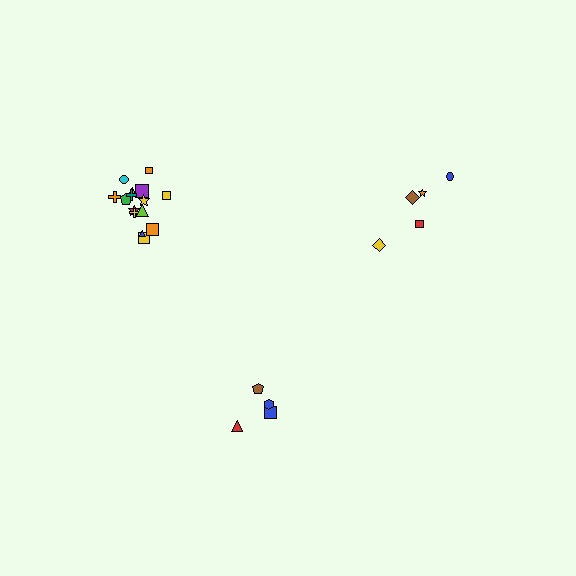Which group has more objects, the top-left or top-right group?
The top-left group.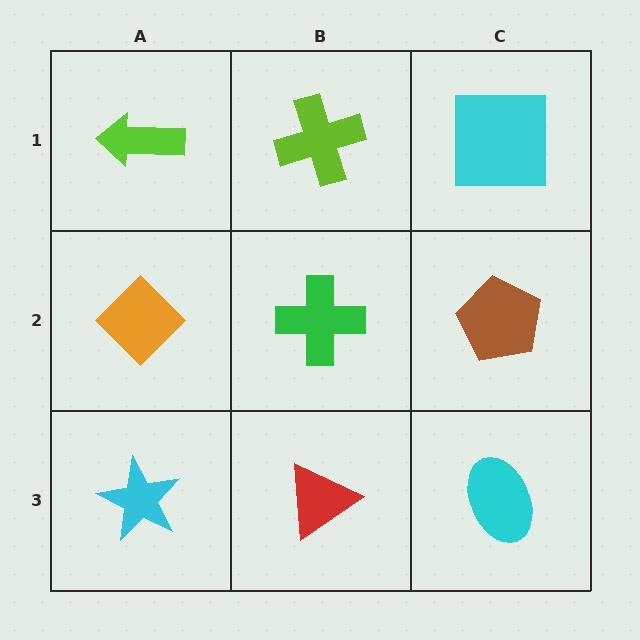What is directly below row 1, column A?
An orange diamond.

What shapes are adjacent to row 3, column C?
A brown pentagon (row 2, column C), a red triangle (row 3, column B).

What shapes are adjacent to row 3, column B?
A green cross (row 2, column B), a cyan star (row 3, column A), a cyan ellipse (row 3, column C).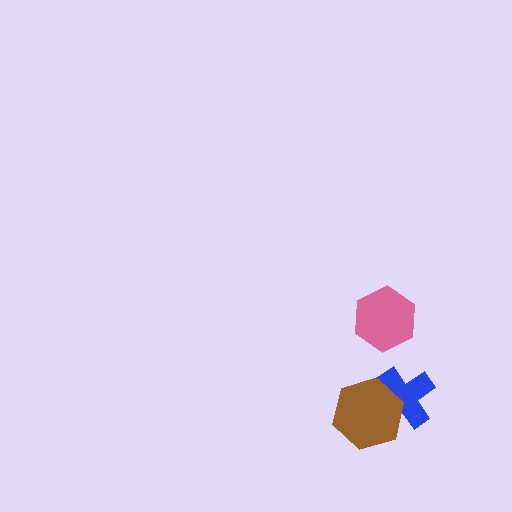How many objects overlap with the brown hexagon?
1 object overlaps with the brown hexagon.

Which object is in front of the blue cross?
The brown hexagon is in front of the blue cross.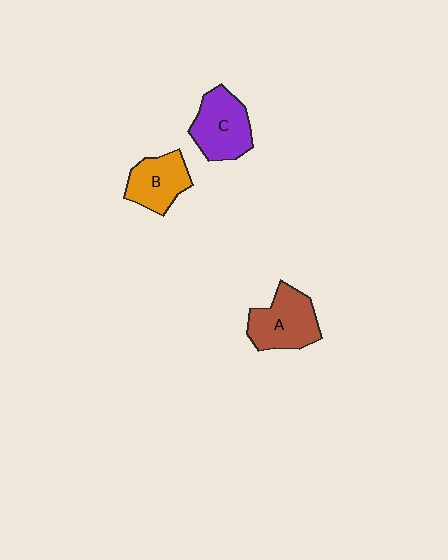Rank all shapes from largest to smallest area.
From largest to smallest: A (brown), C (purple), B (orange).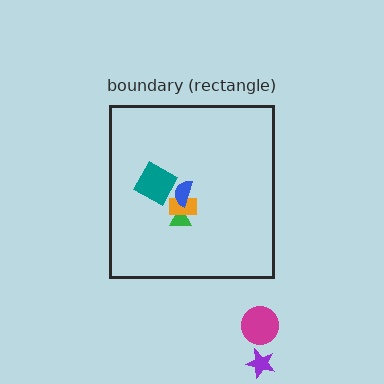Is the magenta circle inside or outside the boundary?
Outside.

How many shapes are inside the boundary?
4 inside, 2 outside.